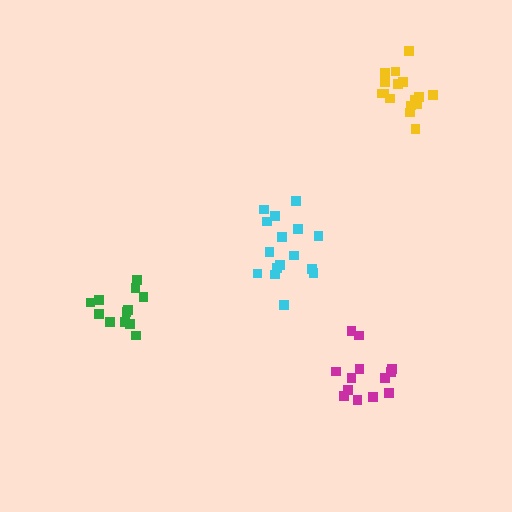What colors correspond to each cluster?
The clusters are colored: green, yellow, magenta, cyan.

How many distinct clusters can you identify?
There are 4 distinct clusters.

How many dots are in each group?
Group 1: 12 dots, Group 2: 16 dots, Group 3: 13 dots, Group 4: 17 dots (58 total).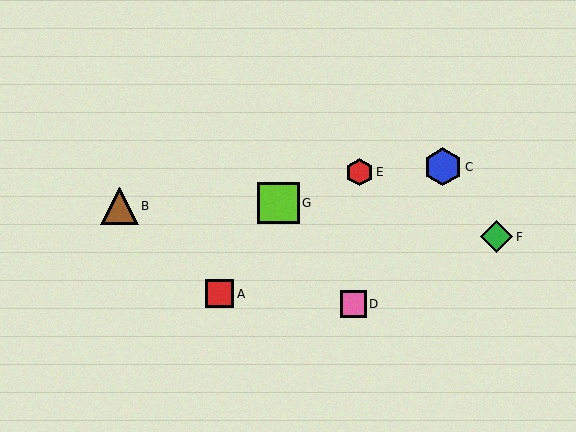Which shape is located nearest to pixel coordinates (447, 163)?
The blue hexagon (labeled C) at (443, 167) is nearest to that location.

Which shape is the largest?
The lime square (labeled G) is the largest.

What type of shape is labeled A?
Shape A is a red square.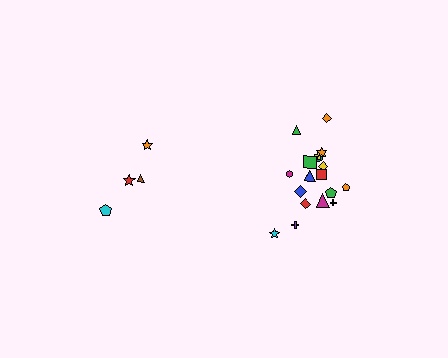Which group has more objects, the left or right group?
The right group.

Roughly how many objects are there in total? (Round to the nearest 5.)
Roughly 20 objects in total.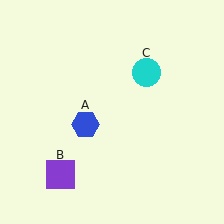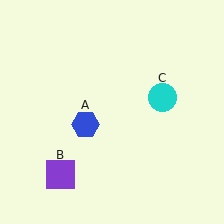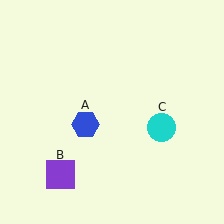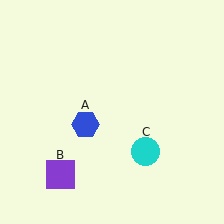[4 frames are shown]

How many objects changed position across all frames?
1 object changed position: cyan circle (object C).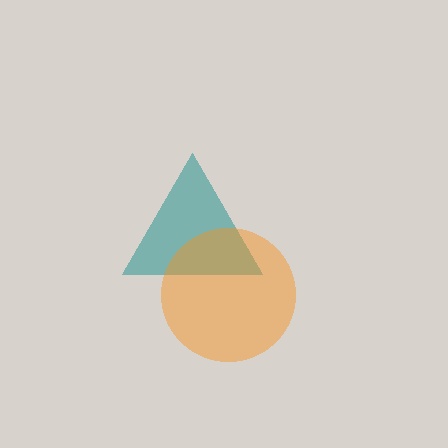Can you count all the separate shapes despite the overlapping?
Yes, there are 2 separate shapes.